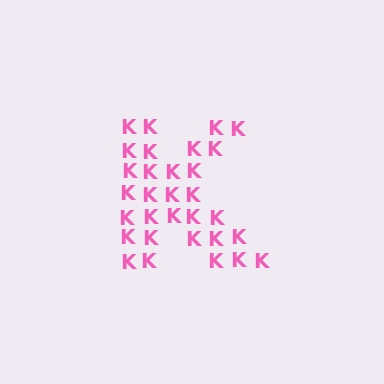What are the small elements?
The small elements are letter K's.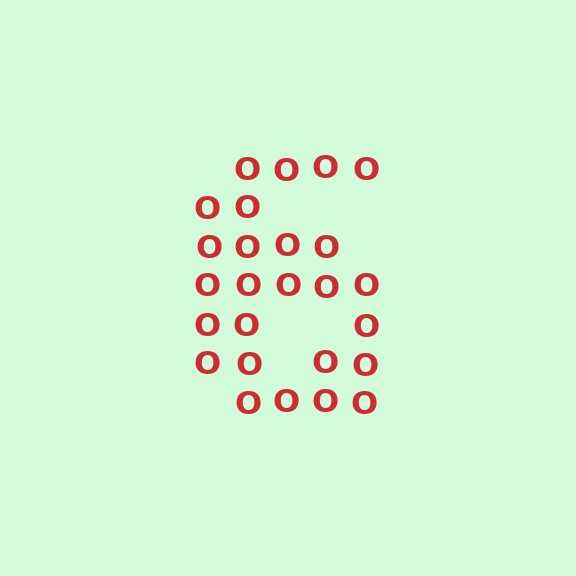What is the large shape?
The large shape is the digit 6.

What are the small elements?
The small elements are letter O's.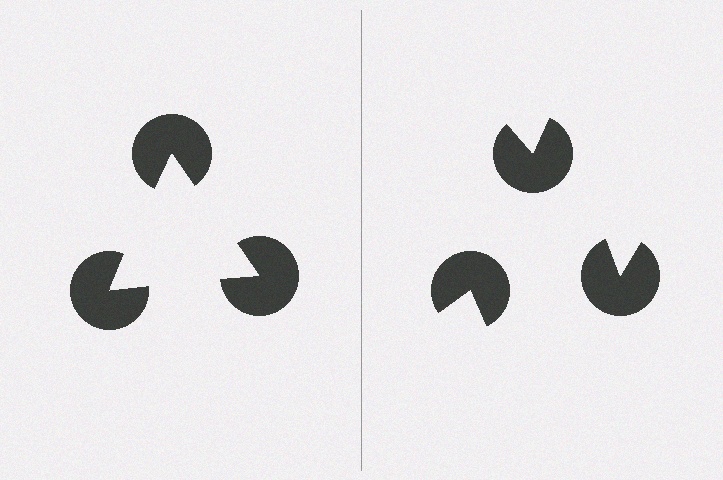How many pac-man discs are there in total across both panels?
6 — 3 on each side.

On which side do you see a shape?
An illusory triangle appears on the left side. On the right side the wedge cuts are rotated, so no coherent shape forms.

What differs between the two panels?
The pac-man discs are positioned identically on both sides; only the wedge orientations differ. On the left they align to a triangle; on the right they are misaligned.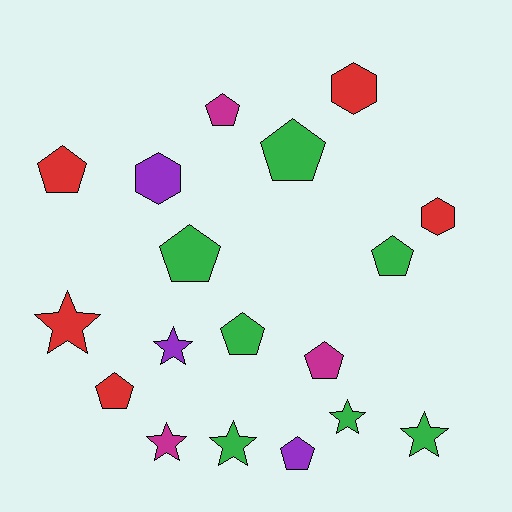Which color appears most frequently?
Green, with 7 objects.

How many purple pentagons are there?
There is 1 purple pentagon.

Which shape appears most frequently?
Pentagon, with 9 objects.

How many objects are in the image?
There are 18 objects.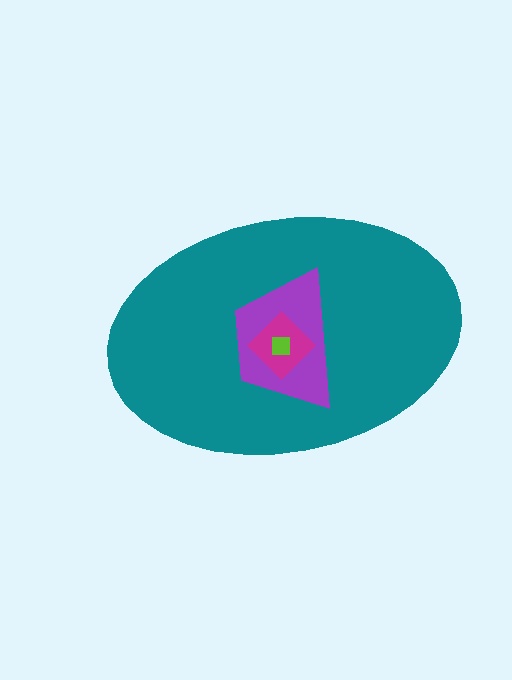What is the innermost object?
The lime square.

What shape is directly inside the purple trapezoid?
The magenta diamond.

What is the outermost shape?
The teal ellipse.